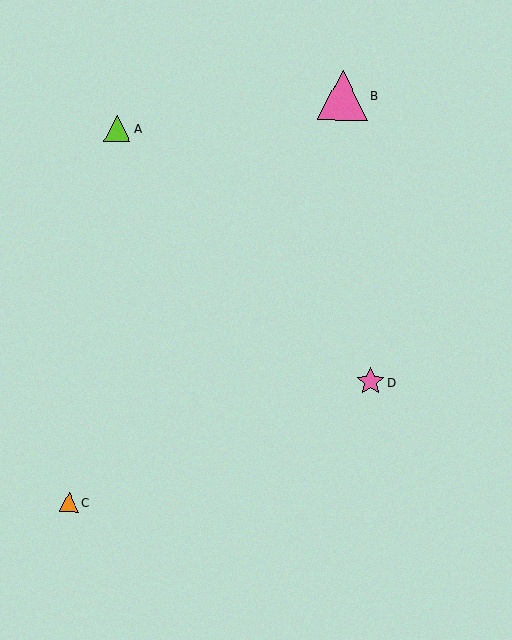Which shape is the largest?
The pink triangle (labeled B) is the largest.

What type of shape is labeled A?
Shape A is a lime triangle.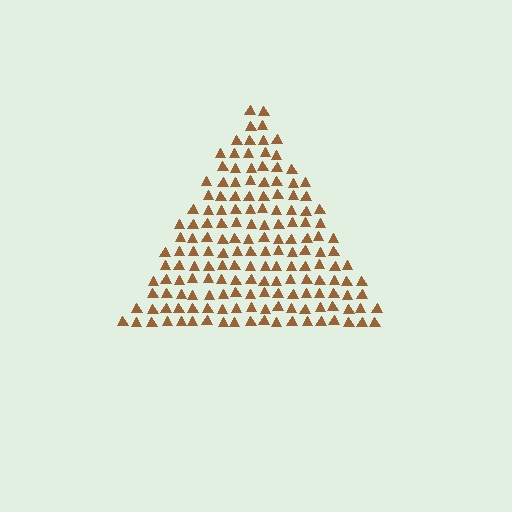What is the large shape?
The large shape is a triangle.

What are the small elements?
The small elements are triangles.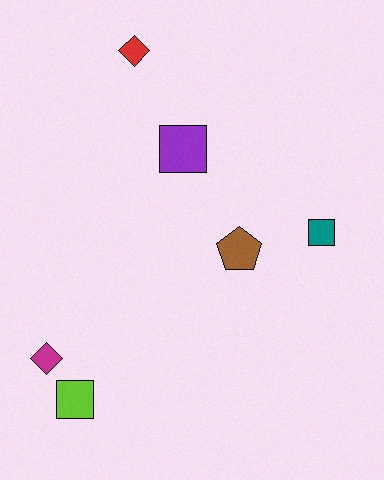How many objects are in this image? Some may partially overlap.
There are 6 objects.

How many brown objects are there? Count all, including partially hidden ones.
There is 1 brown object.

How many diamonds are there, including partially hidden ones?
There are 2 diamonds.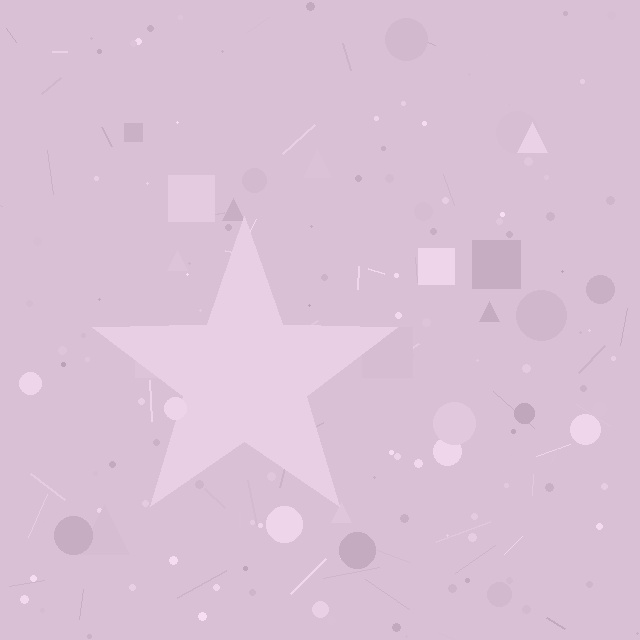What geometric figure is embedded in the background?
A star is embedded in the background.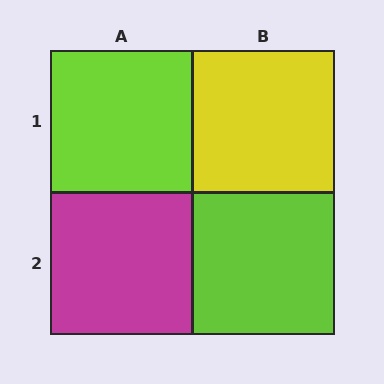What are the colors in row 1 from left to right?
Lime, yellow.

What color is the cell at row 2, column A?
Magenta.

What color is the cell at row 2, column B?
Lime.